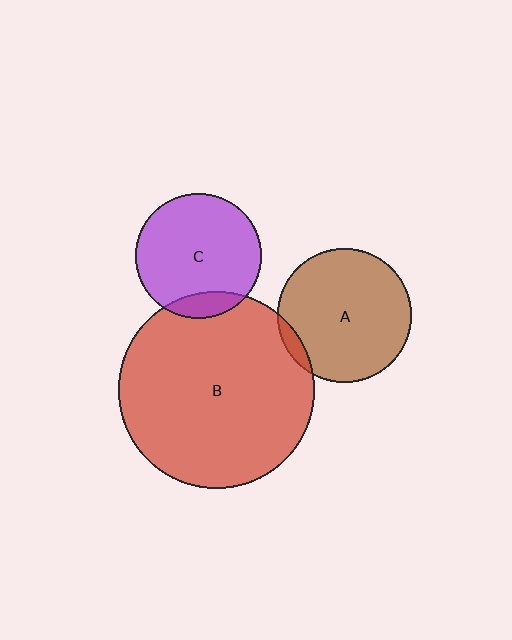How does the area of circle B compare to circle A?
Approximately 2.2 times.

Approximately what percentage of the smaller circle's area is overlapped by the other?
Approximately 10%.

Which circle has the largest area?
Circle B (red).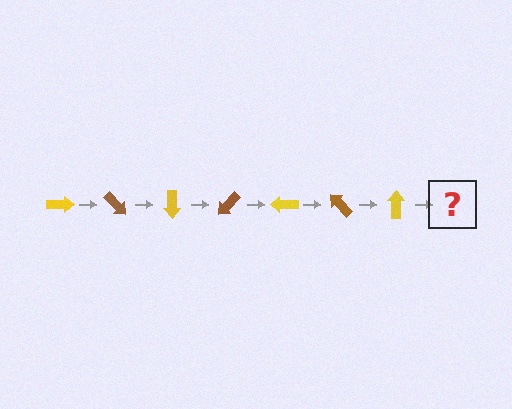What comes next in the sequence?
The next element should be a brown arrow, rotated 315 degrees from the start.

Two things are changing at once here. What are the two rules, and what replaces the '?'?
The two rules are that it rotates 45 degrees each step and the color cycles through yellow and brown. The '?' should be a brown arrow, rotated 315 degrees from the start.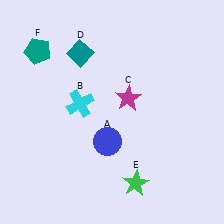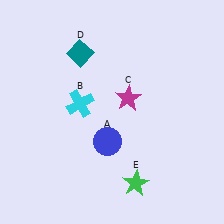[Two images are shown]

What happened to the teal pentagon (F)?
The teal pentagon (F) was removed in Image 2. It was in the top-left area of Image 1.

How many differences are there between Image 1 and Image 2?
There is 1 difference between the two images.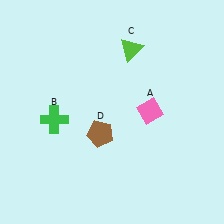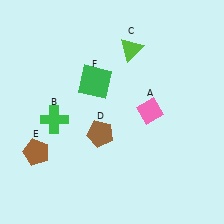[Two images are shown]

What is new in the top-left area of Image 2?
A green square (F) was added in the top-left area of Image 2.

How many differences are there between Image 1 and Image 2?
There are 2 differences between the two images.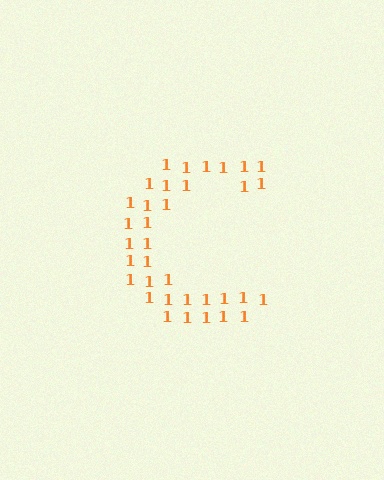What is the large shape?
The large shape is the letter C.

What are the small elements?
The small elements are digit 1's.